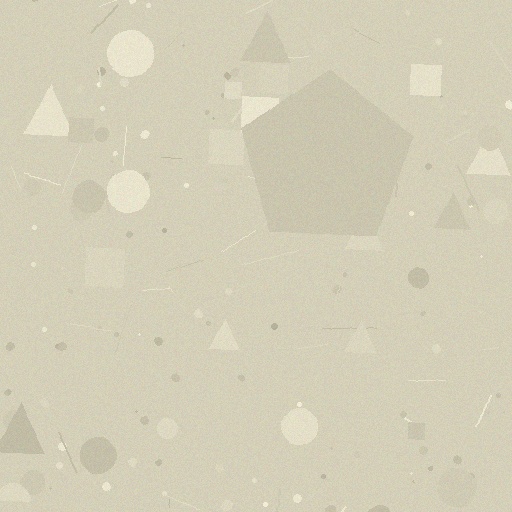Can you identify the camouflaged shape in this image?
The camouflaged shape is a pentagon.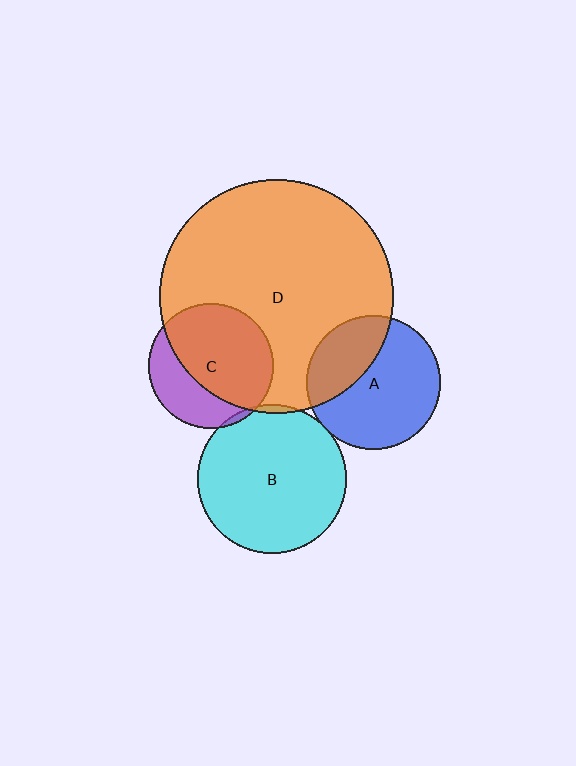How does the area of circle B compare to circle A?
Approximately 1.2 times.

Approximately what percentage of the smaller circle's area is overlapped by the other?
Approximately 5%.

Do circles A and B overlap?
Yes.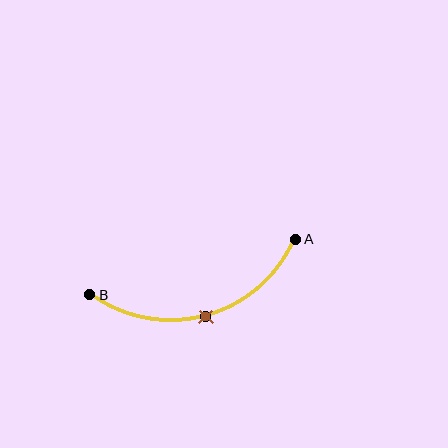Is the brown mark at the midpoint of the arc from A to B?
Yes. The brown mark lies on the arc at equal arc-length from both A and B — it is the arc midpoint.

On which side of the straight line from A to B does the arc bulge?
The arc bulges below the straight line connecting A and B.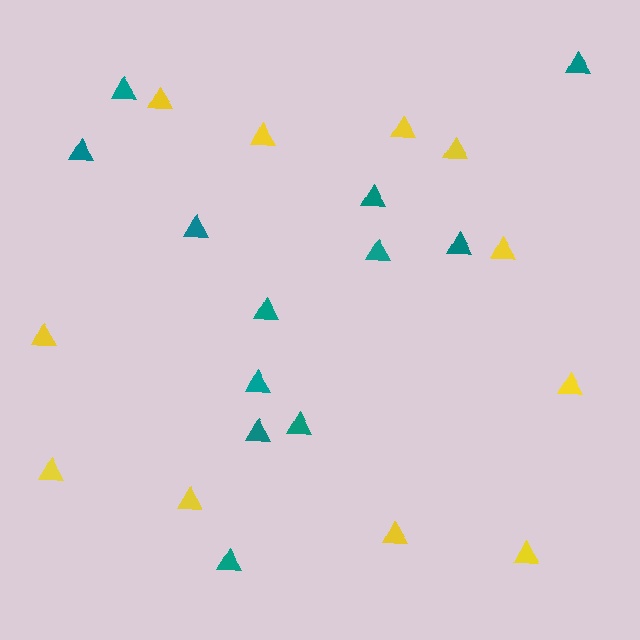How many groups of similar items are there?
There are 2 groups: one group of yellow triangles (11) and one group of teal triangles (12).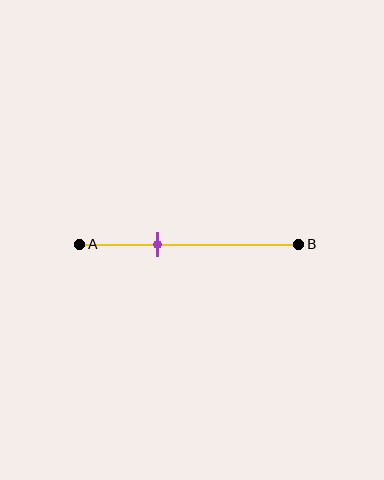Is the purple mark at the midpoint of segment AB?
No, the mark is at about 35% from A, not at the 50% midpoint.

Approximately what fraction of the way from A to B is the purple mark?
The purple mark is approximately 35% of the way from A to B.